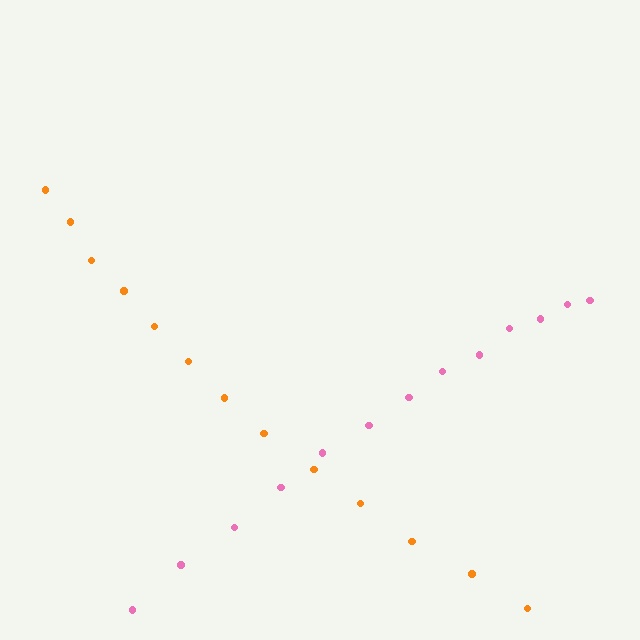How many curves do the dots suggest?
There are 2 distinct paths.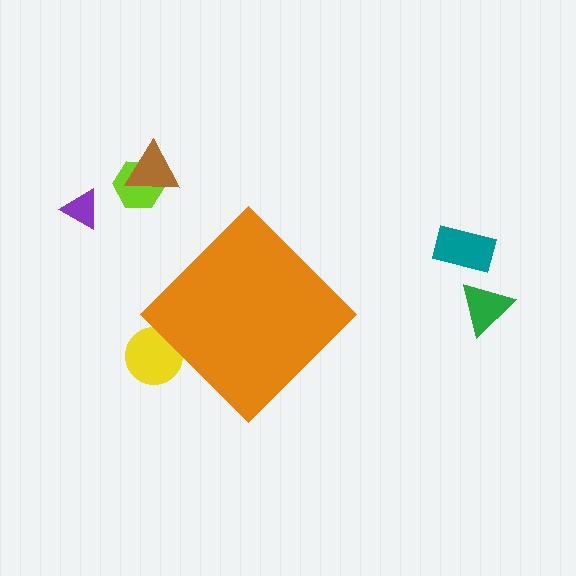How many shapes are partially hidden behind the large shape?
1 shape is partially hidden.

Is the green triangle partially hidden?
No, the green triangle is fully visible.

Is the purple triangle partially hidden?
No, the purple triangle is fully visible.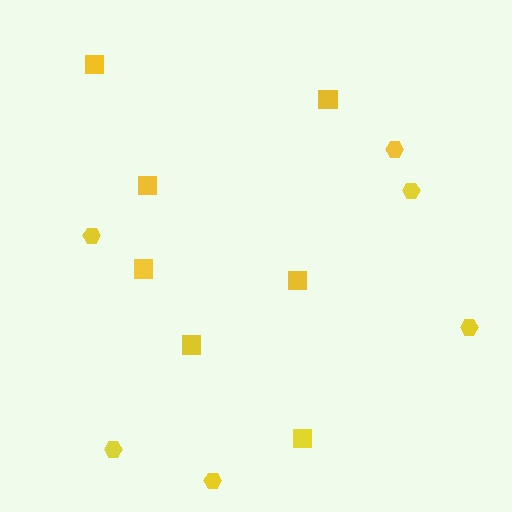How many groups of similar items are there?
There are 2 groups: one group of hexagons (6) and one group of squares (7).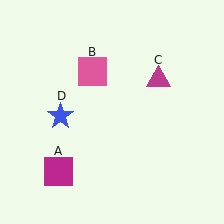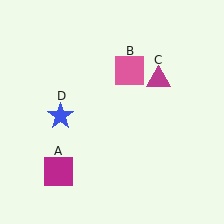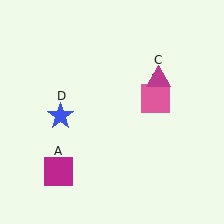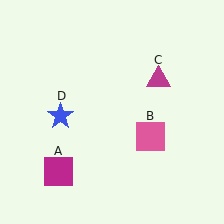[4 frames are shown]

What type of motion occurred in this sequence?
The pink square (object B) rotated clockwise around the center of the scene.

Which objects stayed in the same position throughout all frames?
Magenta square (object A) and magenta triangle (object C) and blue star (object D) remained stationary.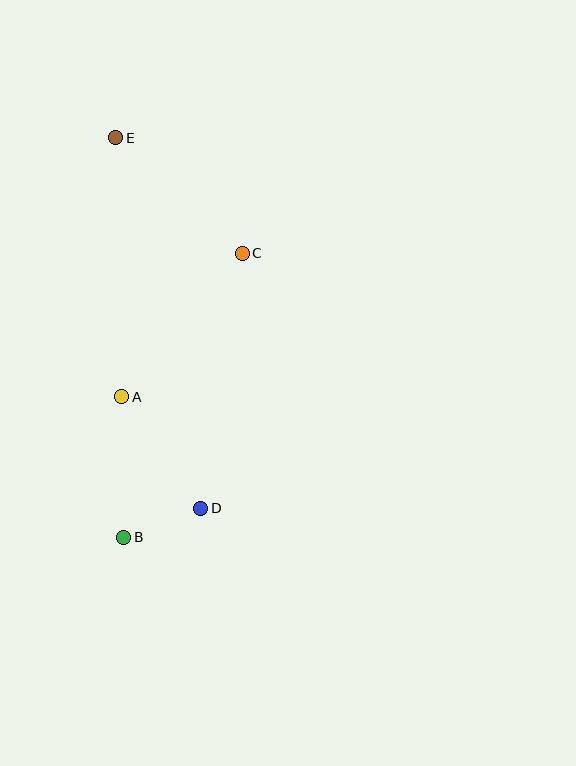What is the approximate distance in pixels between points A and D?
The distance between A and D is approximately 136 pixels.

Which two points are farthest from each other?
Points B and E are farthest from each other.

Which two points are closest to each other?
Points B and D are closest to each other.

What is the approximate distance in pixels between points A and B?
The distance between A and B is approximately 141 pixels.